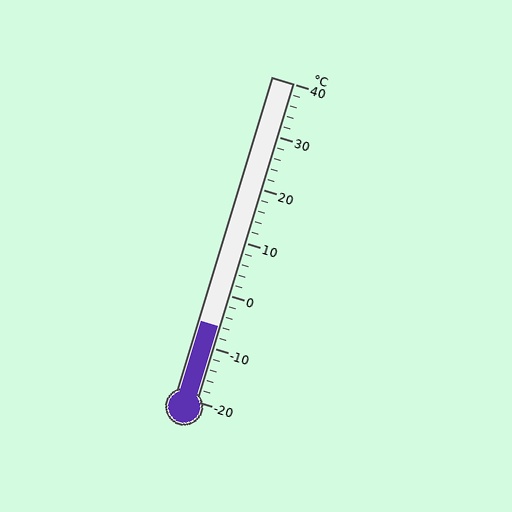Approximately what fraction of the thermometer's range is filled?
The thermometer is filled to approximately 25% of its range.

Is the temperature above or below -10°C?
The temperature is above -10°C.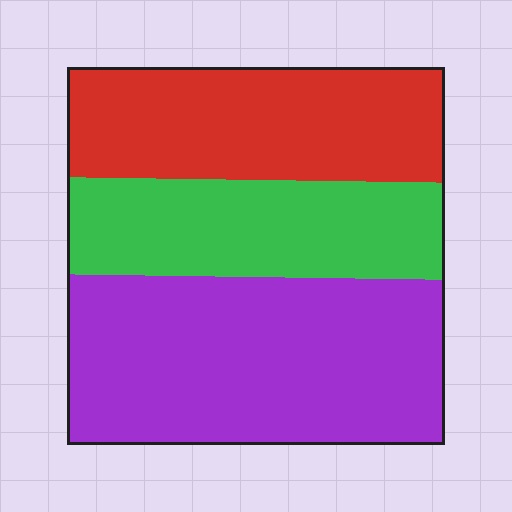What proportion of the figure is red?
Red takes up about one third (1/3) of the figure.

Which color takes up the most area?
Purple, at roughly 45%.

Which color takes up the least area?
Green, at roughly 25%.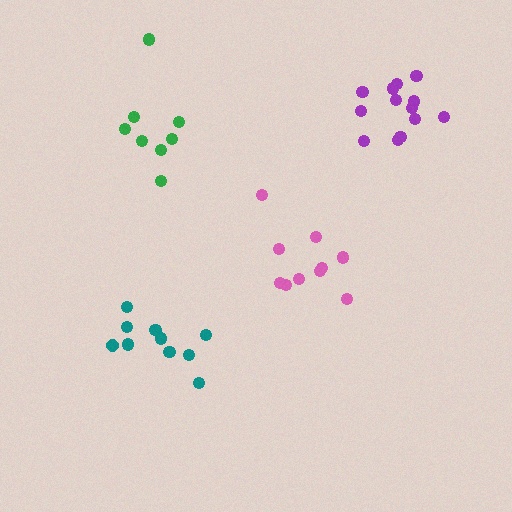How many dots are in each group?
Group 1: 10 dots, Group 2: 13 dots, Group 3: 8 dots, Group 4: 10 dots (41 total).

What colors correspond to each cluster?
The clusters are colored: teal, purple, green, pink.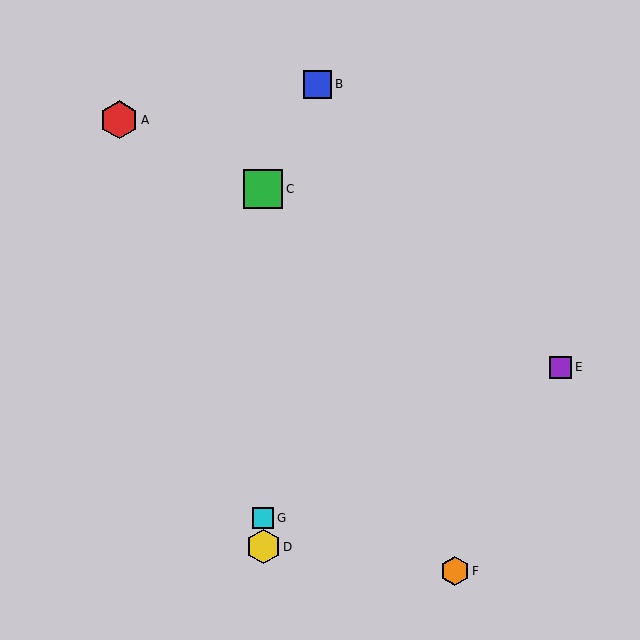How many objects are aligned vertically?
3 objects (C, D, G) are aligned vertically.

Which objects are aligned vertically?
Objects C, D, G are aligned vertically.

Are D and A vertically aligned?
No, D is at x≈263 and A is at x≈119.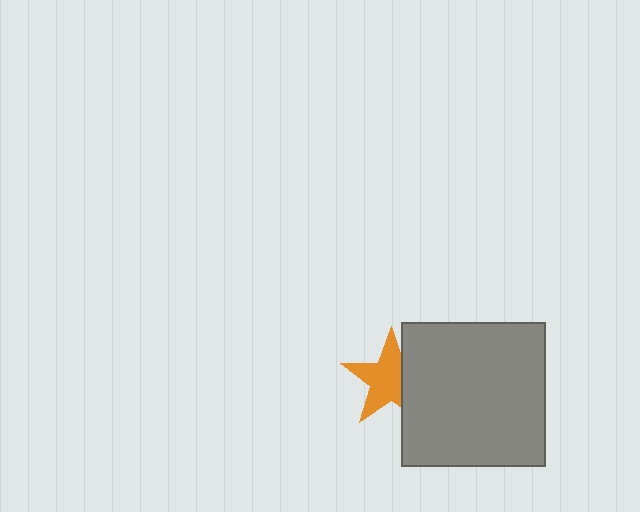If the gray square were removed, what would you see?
You would see the complete orange star.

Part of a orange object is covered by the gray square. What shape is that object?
It is a star.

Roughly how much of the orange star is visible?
Most of it is visible (roughly 70%).